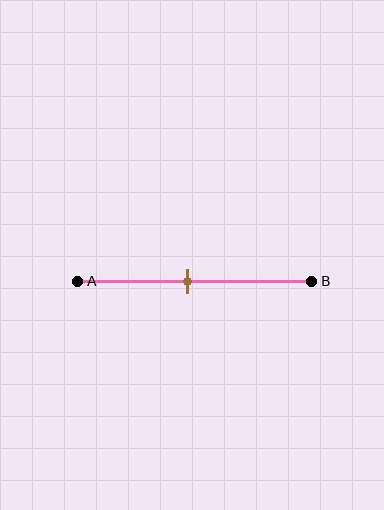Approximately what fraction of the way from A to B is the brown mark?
The brown mark is approximately 45% of the way from A to B.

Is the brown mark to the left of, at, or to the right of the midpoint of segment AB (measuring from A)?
The brown mark is approximately at the midpoint of segment AB.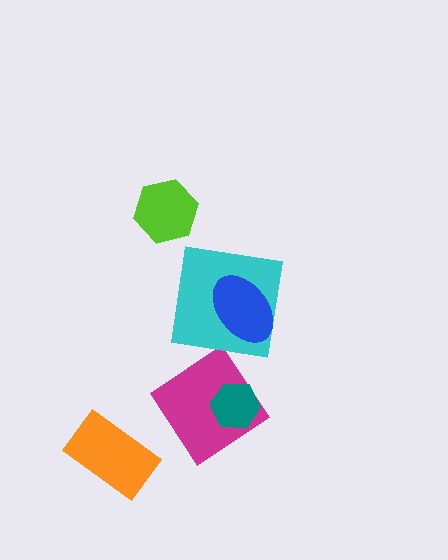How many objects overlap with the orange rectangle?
0 objects overlap with the orange rectangle.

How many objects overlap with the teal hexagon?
1 object overlaps with the teal hexagon.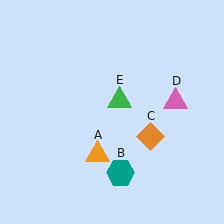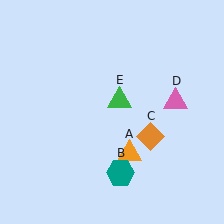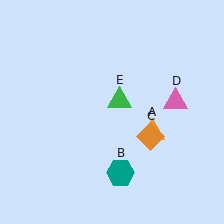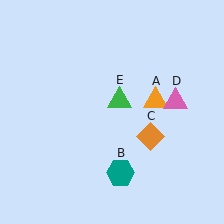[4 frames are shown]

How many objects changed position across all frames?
1 object changed position: orange triangle (object A).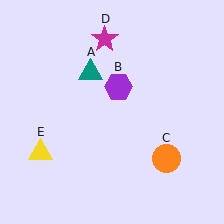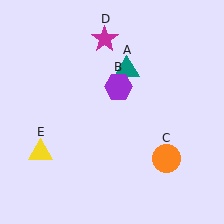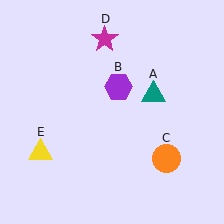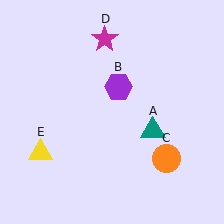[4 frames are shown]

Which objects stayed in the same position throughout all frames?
Purple hexagon (object B) and orange circle (object C) and magenta star (object D) and yellow triangle (object E) remained stationary.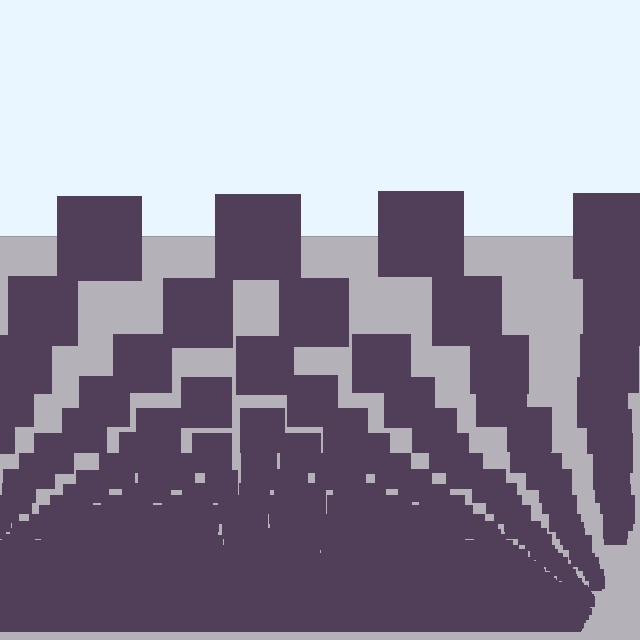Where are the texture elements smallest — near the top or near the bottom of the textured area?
Near the bottom.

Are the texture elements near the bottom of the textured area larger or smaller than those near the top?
Smaller. The gradient is inverted — elements near the bottom are smaller and denser.